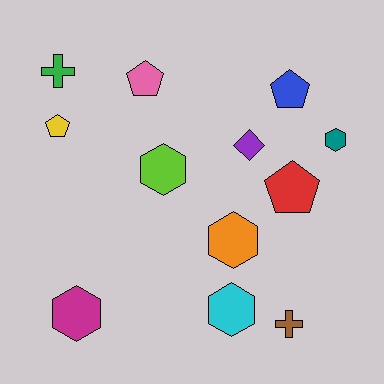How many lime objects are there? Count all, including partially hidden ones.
There is 1 lime object.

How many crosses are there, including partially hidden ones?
There are 2 crosses.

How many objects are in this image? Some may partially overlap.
There are 12 objects.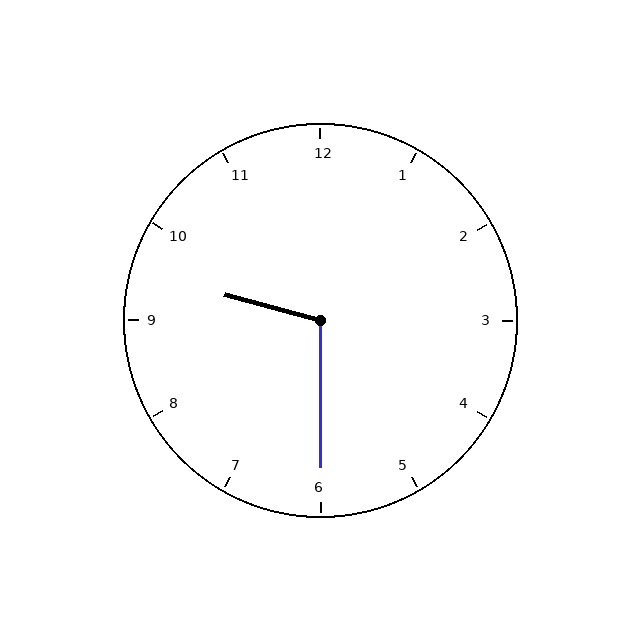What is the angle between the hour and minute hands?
Approximately 105 degrees.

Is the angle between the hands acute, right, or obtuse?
It is obtuse.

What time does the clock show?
9:30.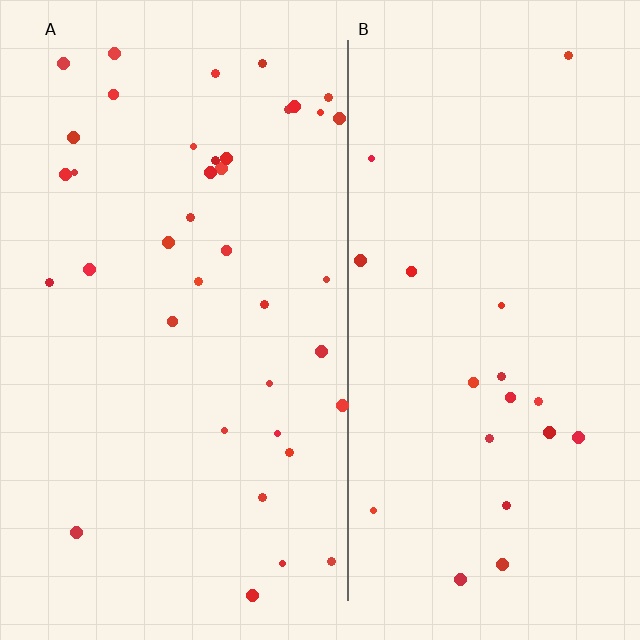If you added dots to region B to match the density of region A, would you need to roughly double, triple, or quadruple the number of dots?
Approximately double.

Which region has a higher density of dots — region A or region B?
A (the left).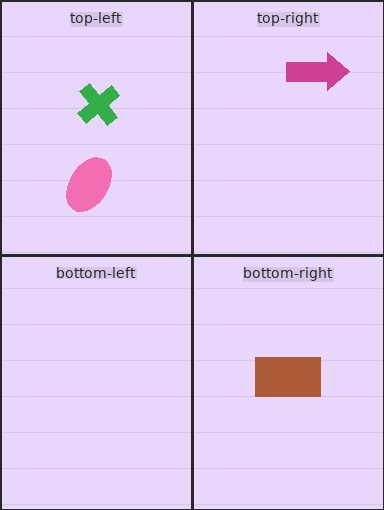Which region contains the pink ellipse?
The top-left region.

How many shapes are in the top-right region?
1.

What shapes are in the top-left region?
The pink ellipse, the green cross.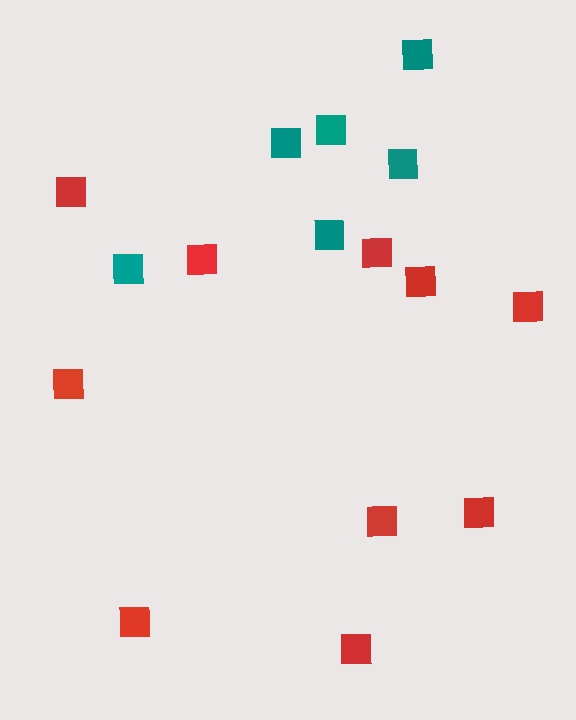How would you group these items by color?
There are 2 groups: one group of red squares (10) and one group of teal squares (6).